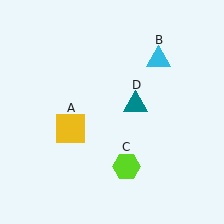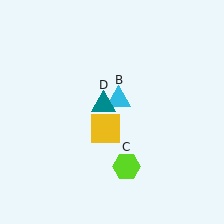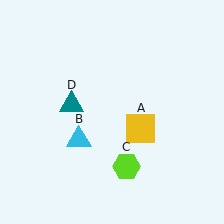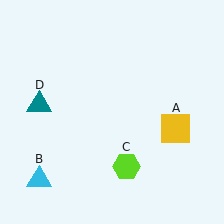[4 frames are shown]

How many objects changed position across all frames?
3 objects changed position: yellow square (object A), cyan triangle (object B), teal triangle (object D).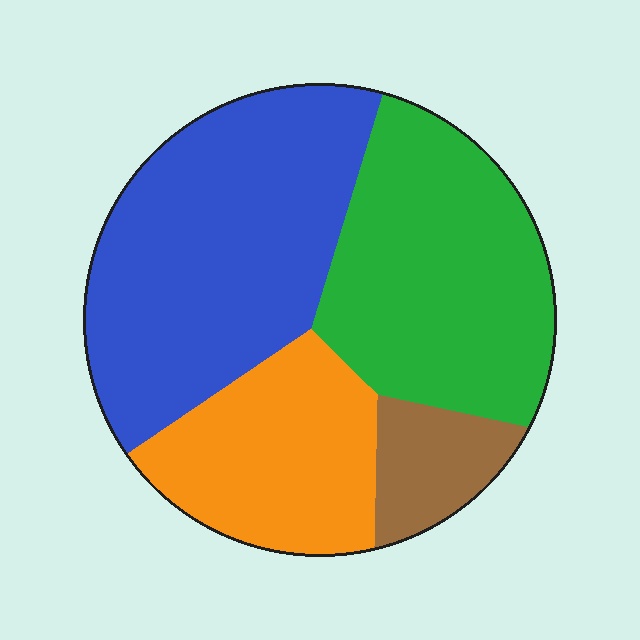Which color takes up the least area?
Brown, at roughly 10%.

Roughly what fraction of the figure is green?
Green covers 32% of the figure.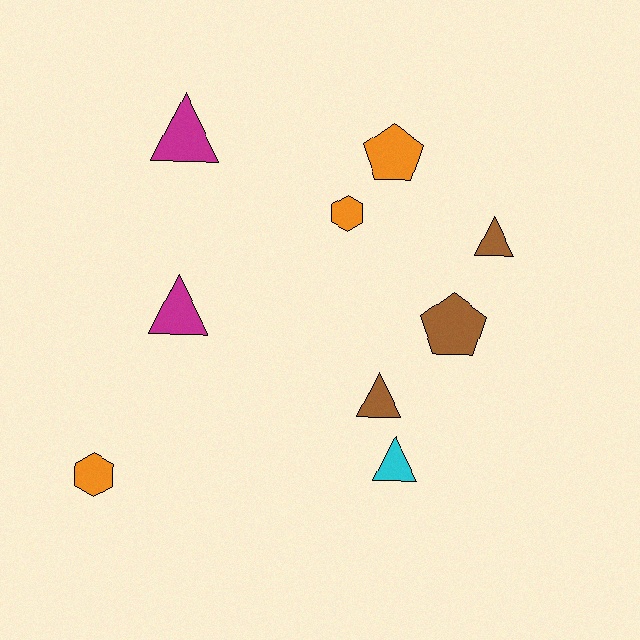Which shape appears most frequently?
Triangle, with 5 objects.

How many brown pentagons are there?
There is 1 brown pentagon.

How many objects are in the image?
There are 9 objects.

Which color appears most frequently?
Brown, with 3 objects.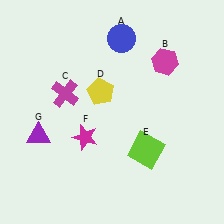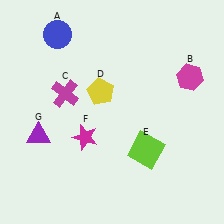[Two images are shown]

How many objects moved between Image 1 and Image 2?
2 objects moved between the two images.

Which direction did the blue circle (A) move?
The blue circle (A) moved left.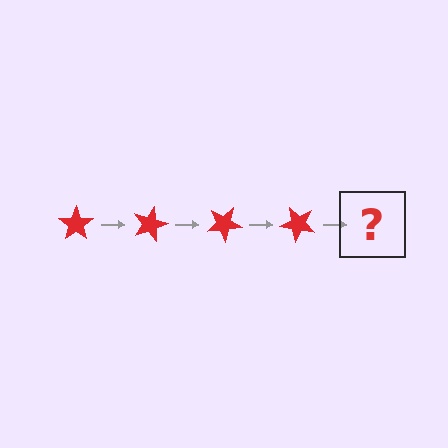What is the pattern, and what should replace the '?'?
The pattern is that the star rotates 15 degrees each step. The '?' should be a red star rotated 60 degrees.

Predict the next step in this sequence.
The next step is a red star rotated 60 degrees.